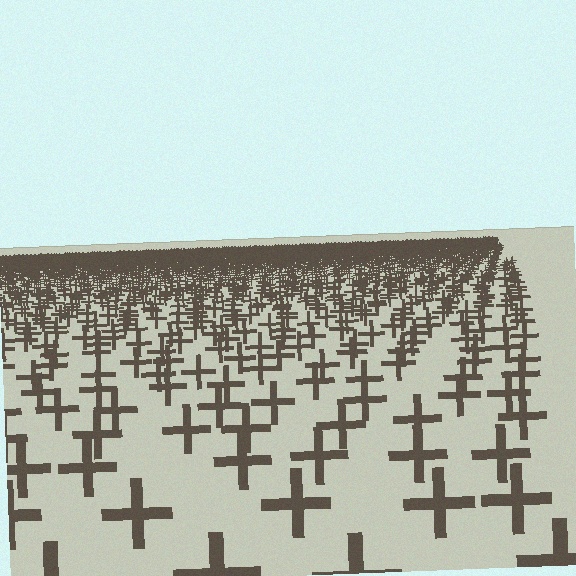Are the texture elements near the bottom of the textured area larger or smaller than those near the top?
Larger. Near the bottom, elements are closer to the viewer and appear at a bigger on-screen size.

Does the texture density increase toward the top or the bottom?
Density increases toward the top.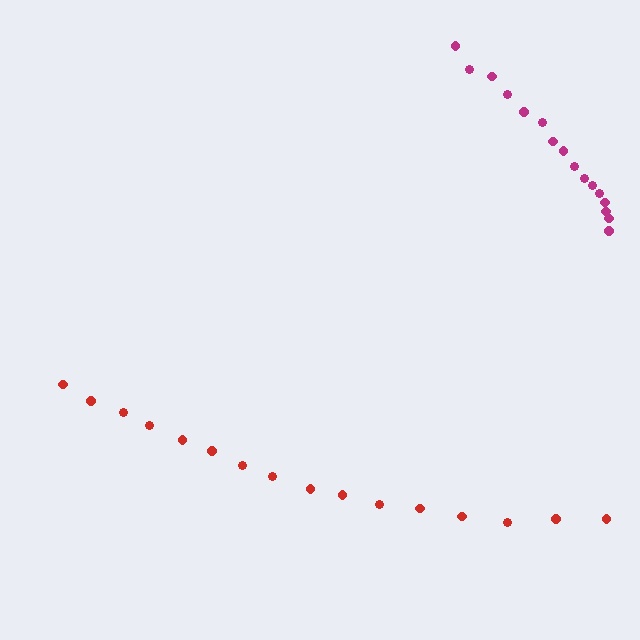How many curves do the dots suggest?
There are 2 distinct paths.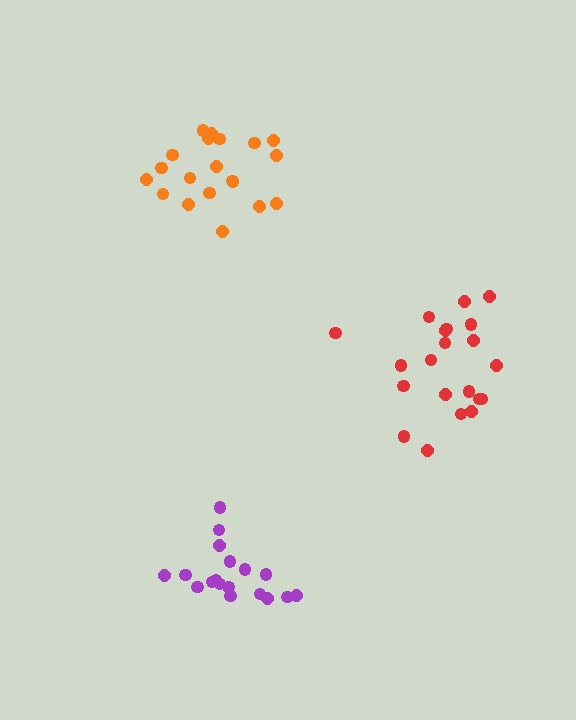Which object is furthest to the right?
The red cluster is rightmost.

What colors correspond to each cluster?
The clusters are colored: orange, red, purple.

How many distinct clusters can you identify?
There are 3 distinct clusters.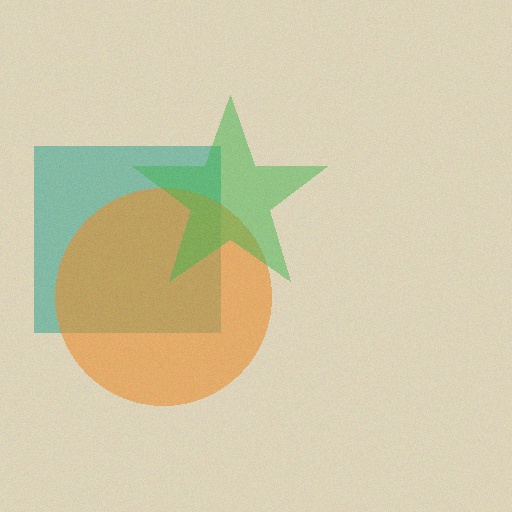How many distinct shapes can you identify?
There are 3 distinct shapes: a teal square, an orange circle, a green star.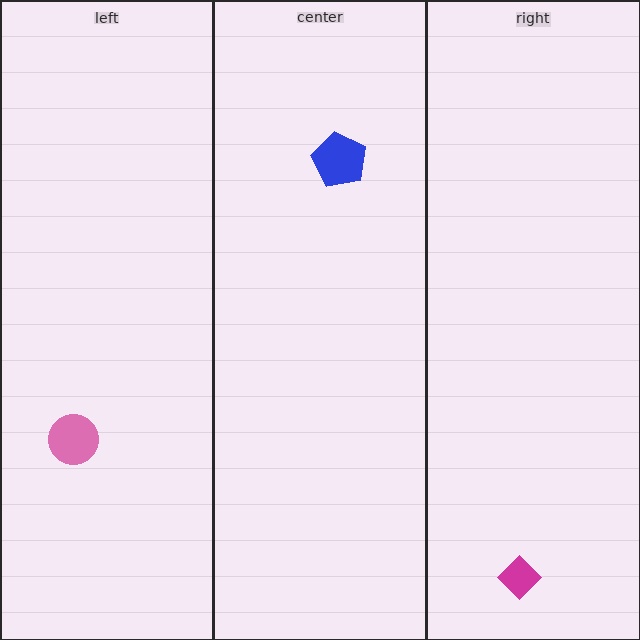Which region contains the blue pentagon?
The center region.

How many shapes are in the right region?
1.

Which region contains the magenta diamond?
The right region.